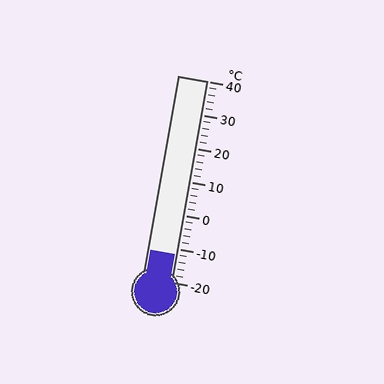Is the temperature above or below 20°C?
The temperature is below 20°C.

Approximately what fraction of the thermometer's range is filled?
The thermometer is filled to approximately 15% of its range.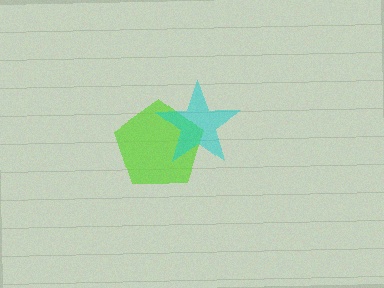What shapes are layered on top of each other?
The layered shapes are: a lime pentagon, a cyan star.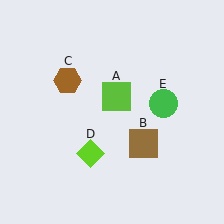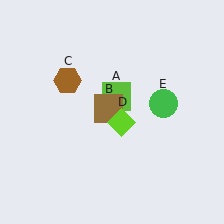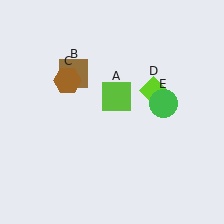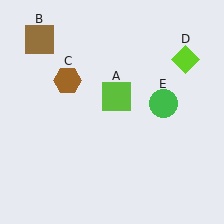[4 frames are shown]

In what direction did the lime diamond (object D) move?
The lime diamond (object D) moved up and to the right.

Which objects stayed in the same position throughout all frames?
Lime square (object A) and brown hexagon (object C) and green circle (object E) remained stationary.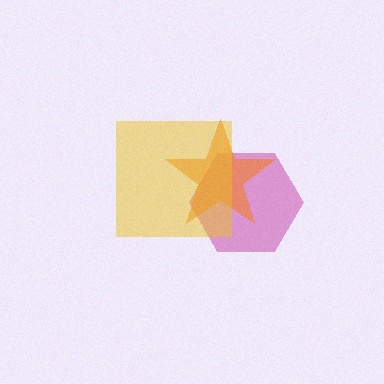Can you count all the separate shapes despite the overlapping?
Yes, there are 3 separate shapes.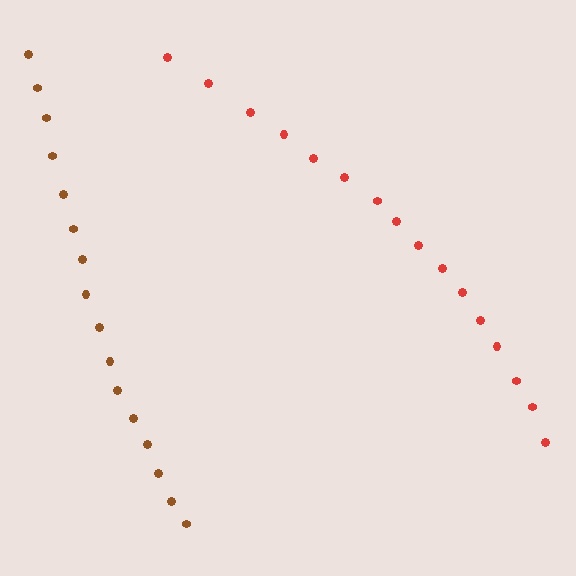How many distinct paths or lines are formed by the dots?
There are 2 distinct paths.